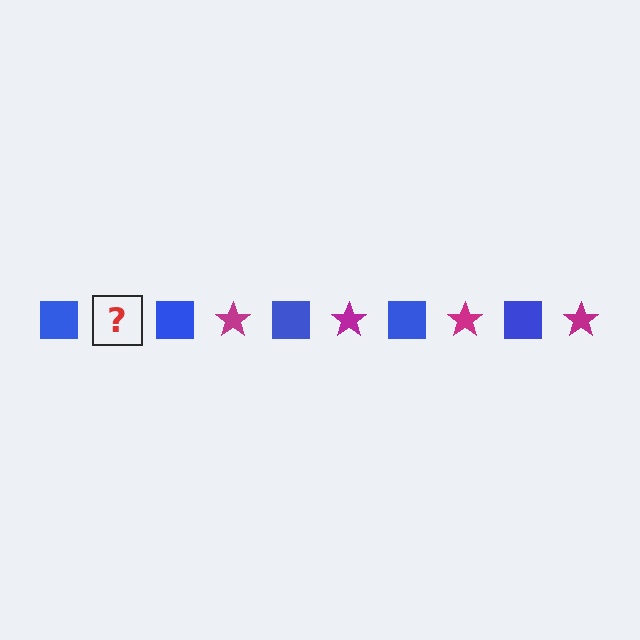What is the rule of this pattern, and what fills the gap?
The rule is that the pattern alternates between blue square and magenta star. The gap should be filled with a magenta star.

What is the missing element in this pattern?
The missing element is a magenta star.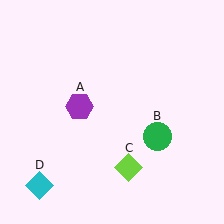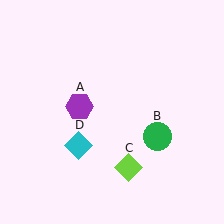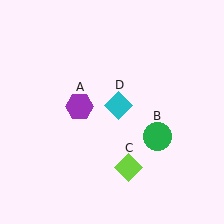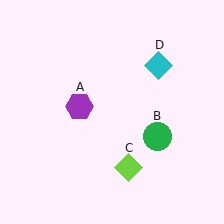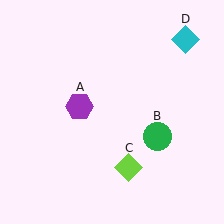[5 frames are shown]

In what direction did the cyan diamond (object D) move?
The cyan diamond (object D) moved up and to the right.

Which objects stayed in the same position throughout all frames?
Purple hexagon (object A) and green circle (object B) and lime diamond (object C) remained stationary.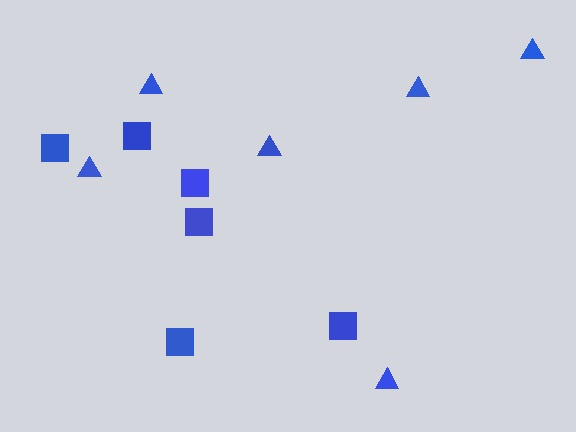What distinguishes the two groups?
There are 2 groups: one group of squares (6) and one group of triangles (6).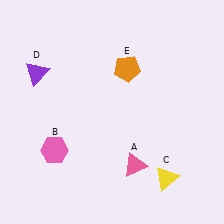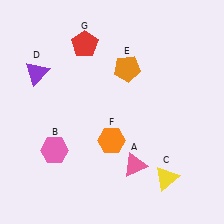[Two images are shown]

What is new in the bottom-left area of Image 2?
An orange hexagon (F) was added in the bottom-left area of Image 2.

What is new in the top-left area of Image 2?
A red pentagon (G) was added in the top-left area of Image 2.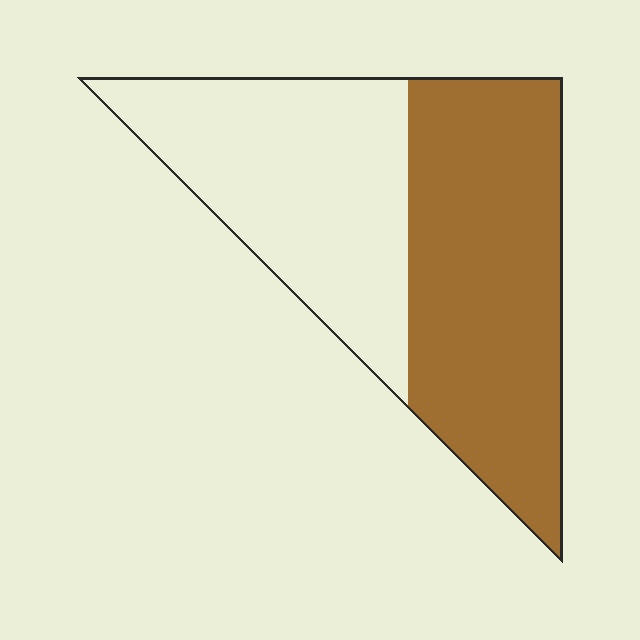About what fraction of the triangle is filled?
About one half (1/2).